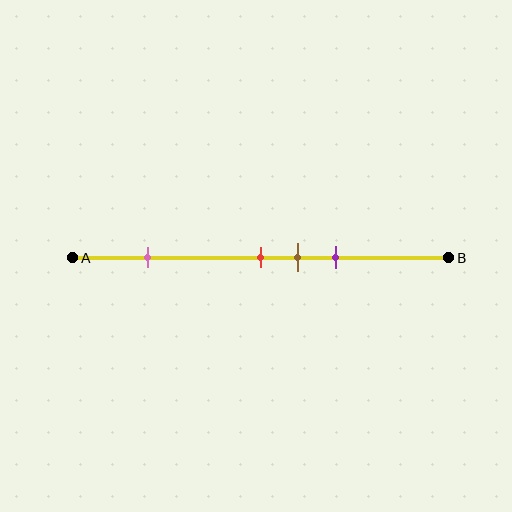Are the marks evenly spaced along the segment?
No, the marks are not evenly spaced.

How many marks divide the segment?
There are 4 marks dividing the segment.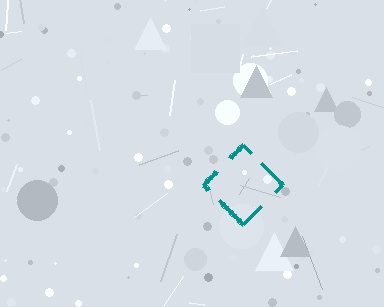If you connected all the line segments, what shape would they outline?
They would outline a diamond.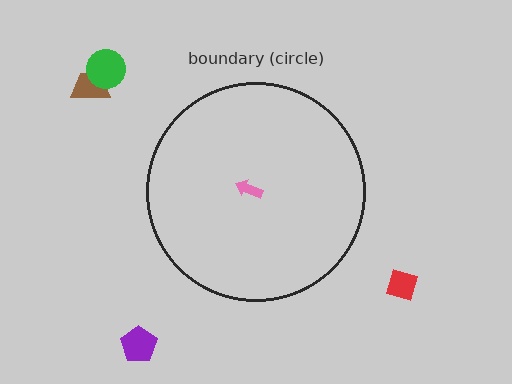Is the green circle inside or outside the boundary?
Outside.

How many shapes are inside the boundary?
1 inside, 4 outside.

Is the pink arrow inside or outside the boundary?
Inside.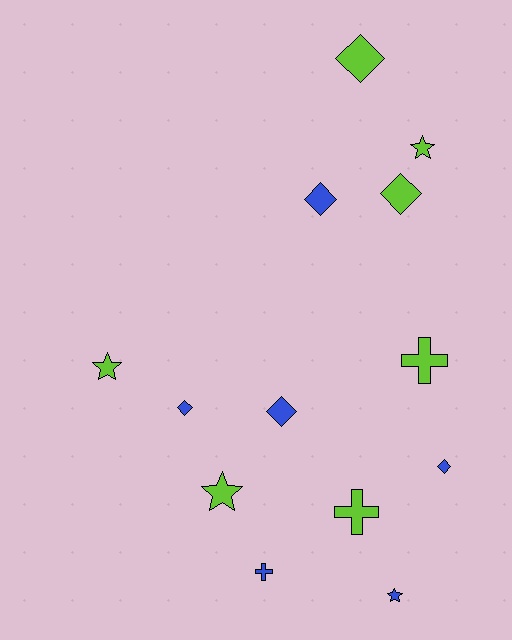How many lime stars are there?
There are 3 lime stars.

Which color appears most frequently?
Lime, with 7 objects.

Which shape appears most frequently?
Diamond, with 6 objects.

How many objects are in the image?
There are 13 objects.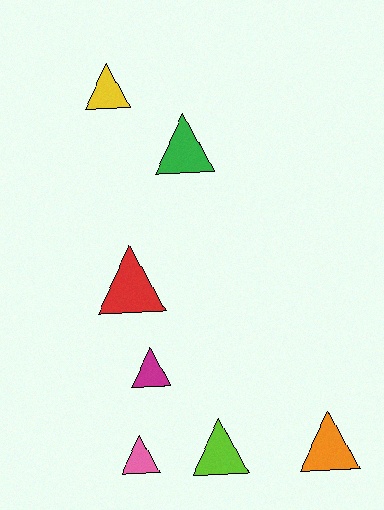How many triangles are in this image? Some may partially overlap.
There are 7 triangles.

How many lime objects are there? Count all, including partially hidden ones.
There is 1 lime object.